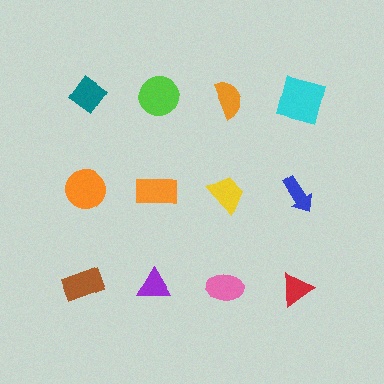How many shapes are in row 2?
4 shapes.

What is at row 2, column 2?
An orange rectangle.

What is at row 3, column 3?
A pink ellipse.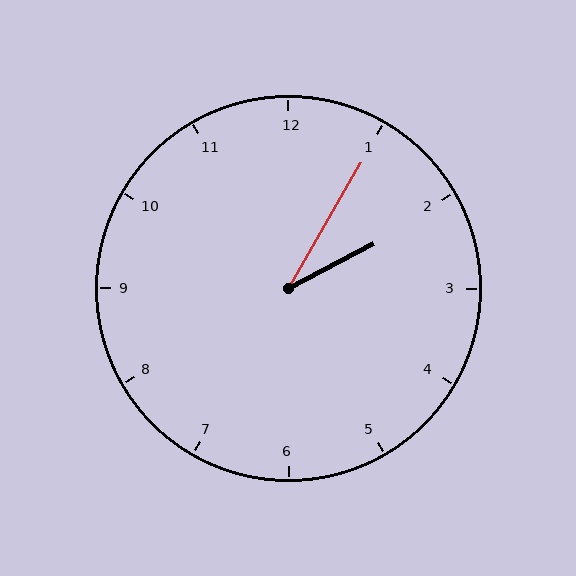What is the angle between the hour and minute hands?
Approximately 32 degrees.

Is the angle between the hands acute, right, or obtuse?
It is acute.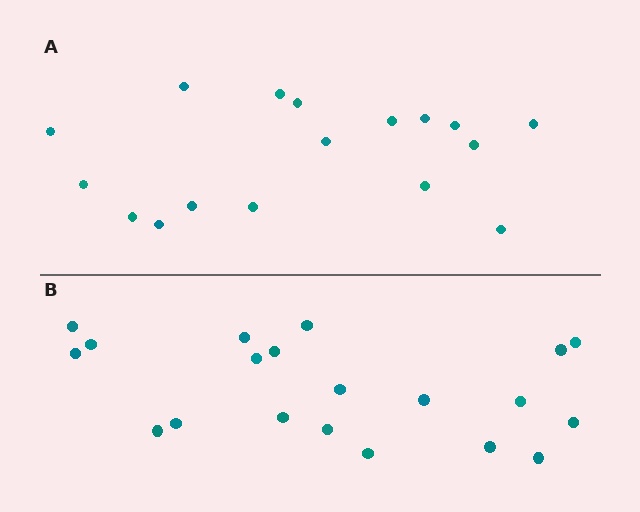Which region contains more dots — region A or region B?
Region B (the bottom region) has more dots.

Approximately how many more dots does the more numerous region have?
Region B has just a few more — roughly 2 or 3 more dots than region A.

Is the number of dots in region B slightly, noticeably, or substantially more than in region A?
Region B has only slightly more — the two regions are fairly close. The ratio is roughly 1.2 to 1.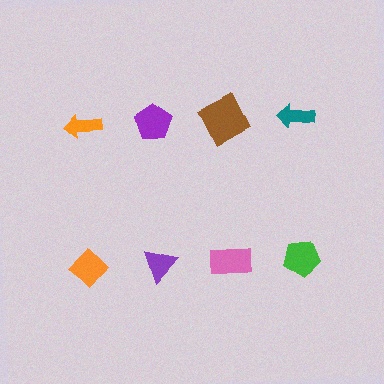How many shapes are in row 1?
4 shapes.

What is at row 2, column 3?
A pink rectangle.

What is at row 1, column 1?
An orange arrow.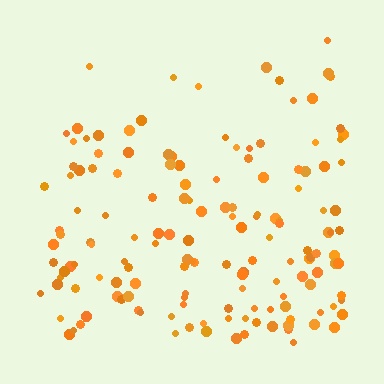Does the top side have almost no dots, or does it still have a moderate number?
Still a moderate number, just noticeably fewer than the bottom.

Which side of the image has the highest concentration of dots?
The bottom.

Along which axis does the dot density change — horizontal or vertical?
Vertical.